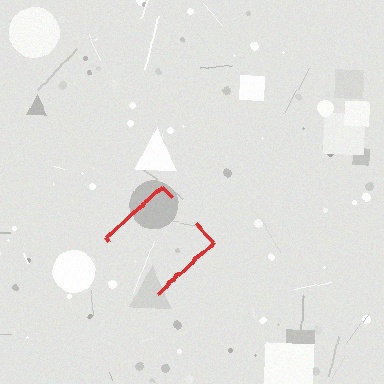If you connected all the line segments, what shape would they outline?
They would outline a diamond.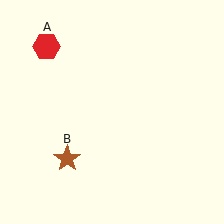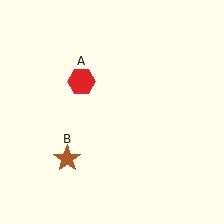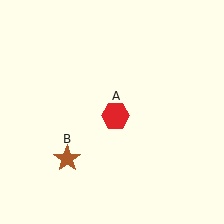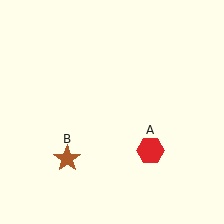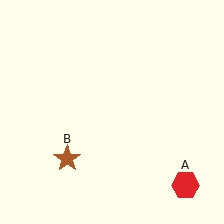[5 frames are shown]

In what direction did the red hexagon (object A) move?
The red hexagon (object A) moved down and to the right.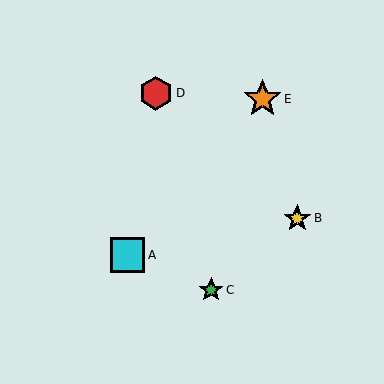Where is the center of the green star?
The center of the green star is at (211, 290).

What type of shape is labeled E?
Shape E is an orange star.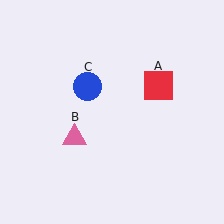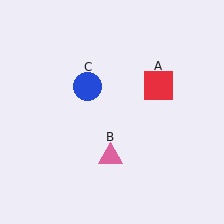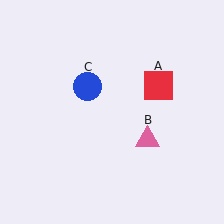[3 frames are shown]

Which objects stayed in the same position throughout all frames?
Red square (object A) and blue circle (object C) remained stationary.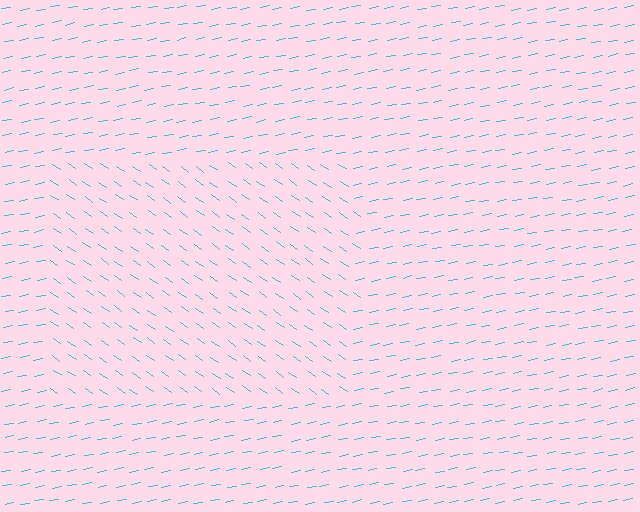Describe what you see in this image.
The image is filled with small cyan line segments. A rectangle region in the image has lines oriented differently from the surrounding lines, creating a visible texture boundary.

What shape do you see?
I see a rectangle.